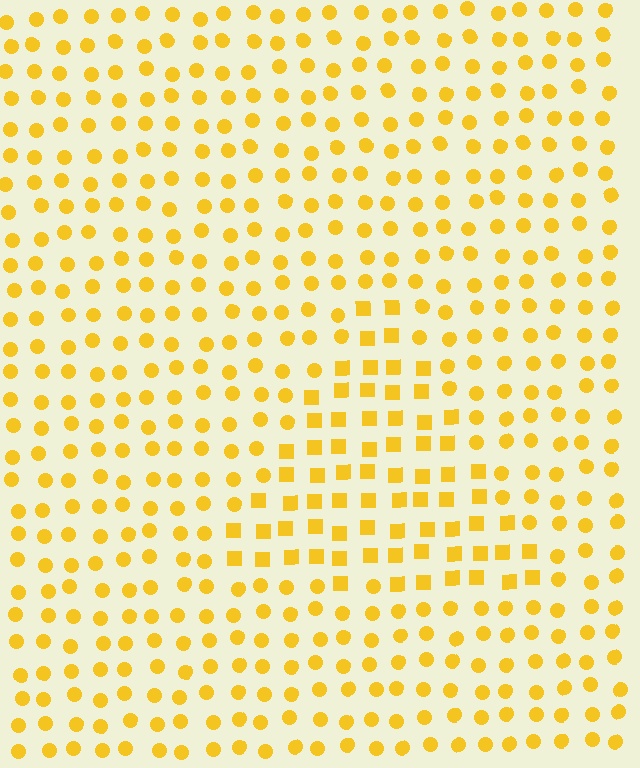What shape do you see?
I see a triangle.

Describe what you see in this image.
The image is filled with small yellow elements arranged in a uniform grid. A triangle-shaped region contains squares, while the surrounding area contains circles. The boundary is defined purely by the change in element shape.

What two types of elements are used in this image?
The image uses squares inside the triangle region and circles outside it.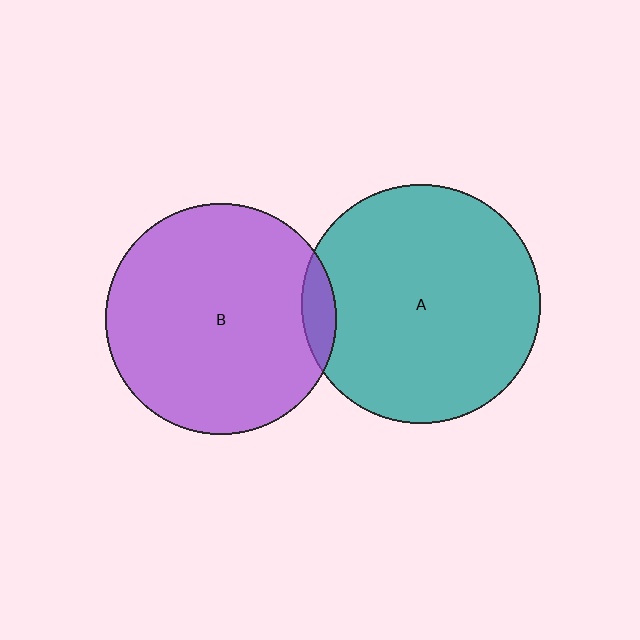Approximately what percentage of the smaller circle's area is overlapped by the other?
Approximately 5%.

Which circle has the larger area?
Circle A (teal).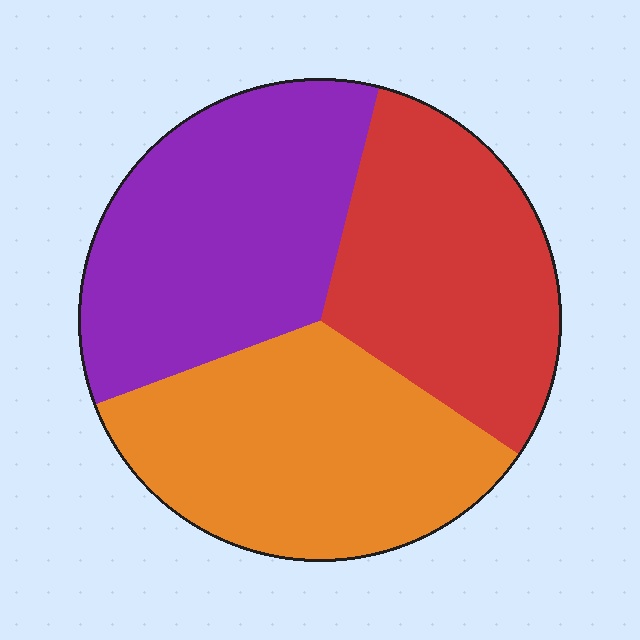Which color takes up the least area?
Red, at roughly 30%.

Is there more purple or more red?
Purple.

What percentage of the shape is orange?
Orange covers about 35% of the shape.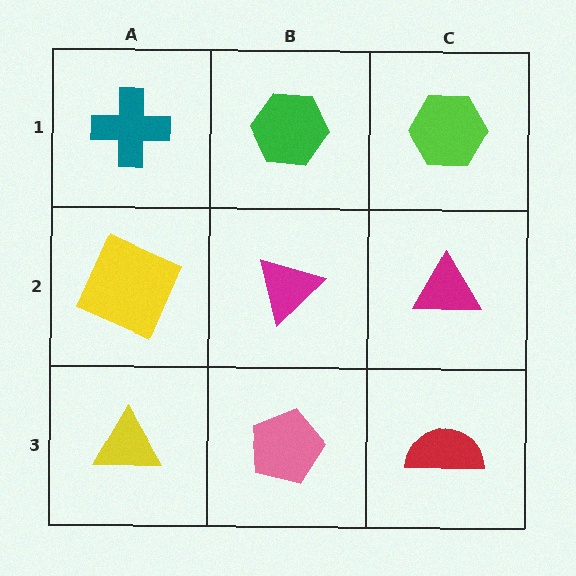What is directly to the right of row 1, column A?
A green hexagon.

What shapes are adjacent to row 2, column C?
A lime hexagon (row 1, column C), a red semicircle (row 3, column C), a magenta triangle (row 2, column B).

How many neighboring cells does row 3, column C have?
2.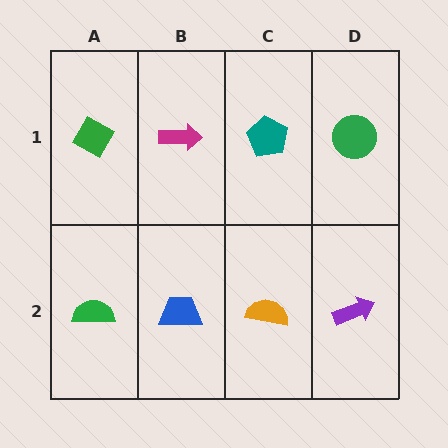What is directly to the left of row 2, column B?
A green semicircle.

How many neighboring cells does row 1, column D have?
2.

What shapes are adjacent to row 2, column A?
A green diamond (row 1, column A), a blue trapezoid (row 2, column B).